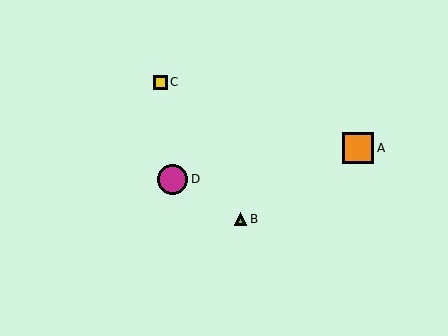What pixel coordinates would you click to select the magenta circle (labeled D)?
Click at (173, 179) to select the magenta circle D.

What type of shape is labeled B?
Shape B is a lime triangle.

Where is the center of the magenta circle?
The center of the magenta circle is at (173, 179).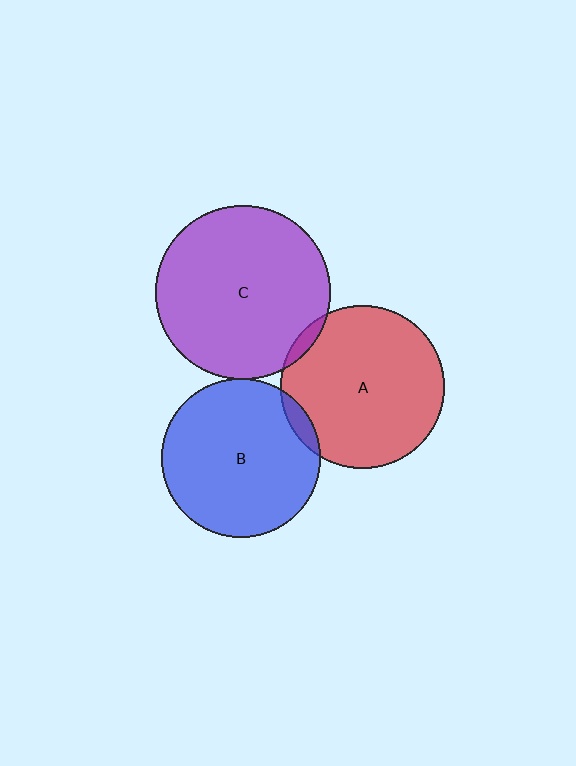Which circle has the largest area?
Circle C (purple).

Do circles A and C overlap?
Yes.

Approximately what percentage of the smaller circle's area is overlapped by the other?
Approximately 5%.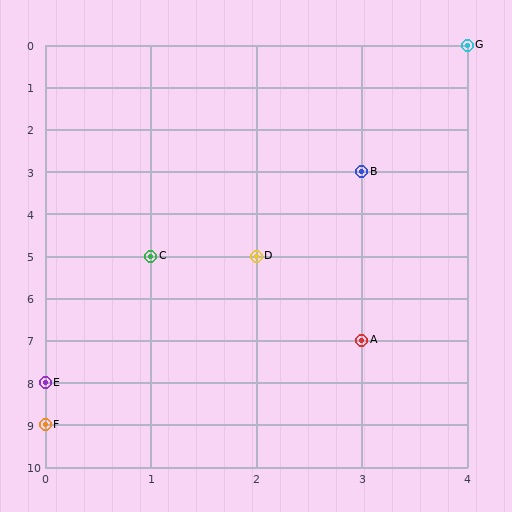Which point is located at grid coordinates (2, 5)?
Point D is at (2, 5).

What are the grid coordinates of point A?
Point A is at grid coordinates (3, 7).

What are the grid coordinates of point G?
Point G is at grid coordinates (4, 0).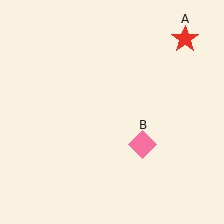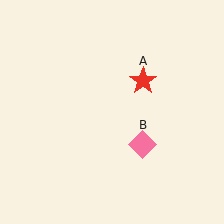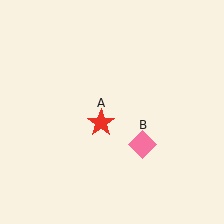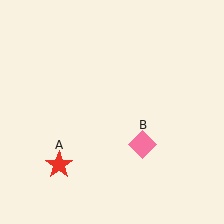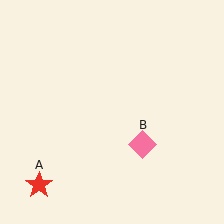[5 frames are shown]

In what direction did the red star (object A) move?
The red star (object A) moved down and to the left.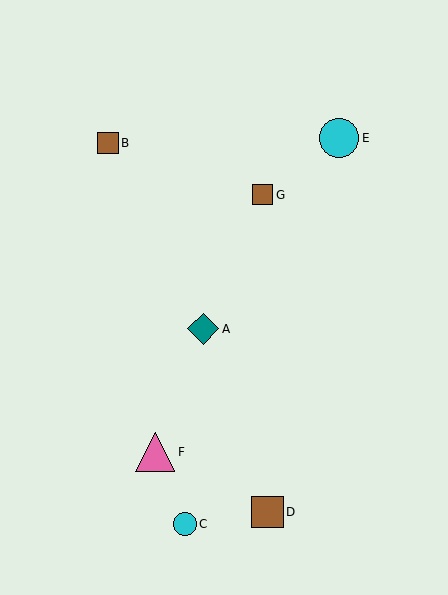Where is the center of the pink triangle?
The center of the pink triangle is at (155, 452).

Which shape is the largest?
The pink triangle (labeled F) is the largest.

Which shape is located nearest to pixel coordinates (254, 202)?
The brown square (labeled G) at (262, 195) is nearest to that location.